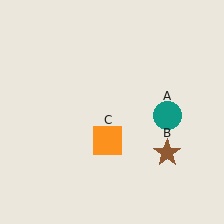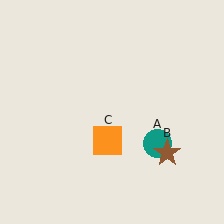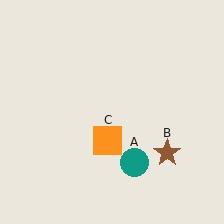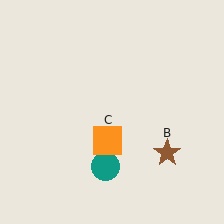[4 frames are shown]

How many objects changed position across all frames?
1 object changed position: teal circle (object A).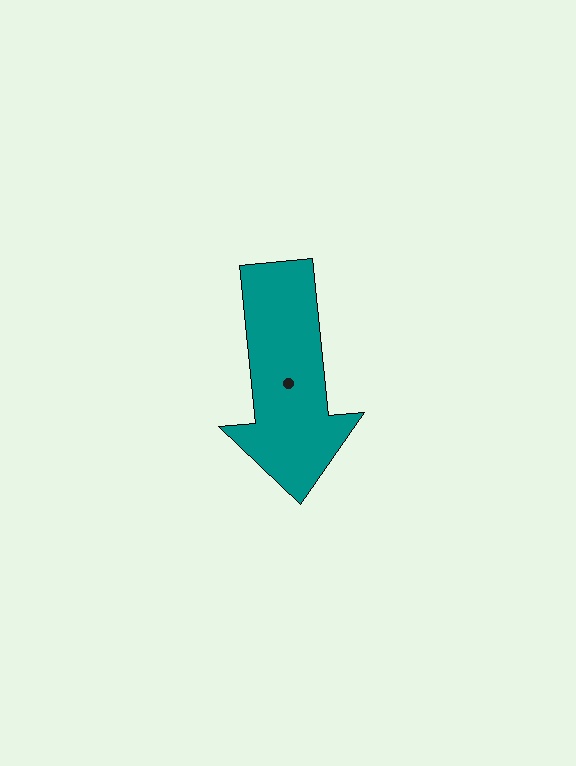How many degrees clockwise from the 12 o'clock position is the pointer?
Approximately 174 degrees.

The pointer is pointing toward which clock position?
Roughly 6 o'clock.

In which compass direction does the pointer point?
South.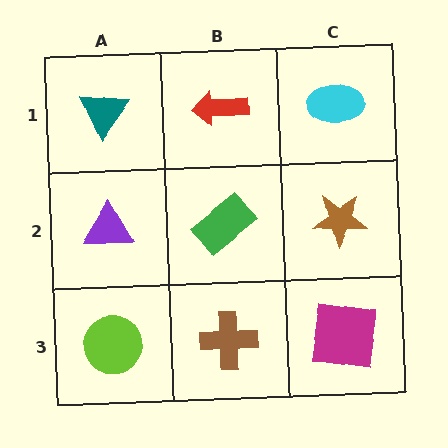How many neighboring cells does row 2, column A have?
3.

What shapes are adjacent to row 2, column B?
A red arrow (row 1, column B), a brown cross (row 3, column B), a purple triangle (row 2, column A), a brown star (row 2, column C).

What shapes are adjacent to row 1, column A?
A purple triangle (row 2, column A), a red arrow (row 1, column B).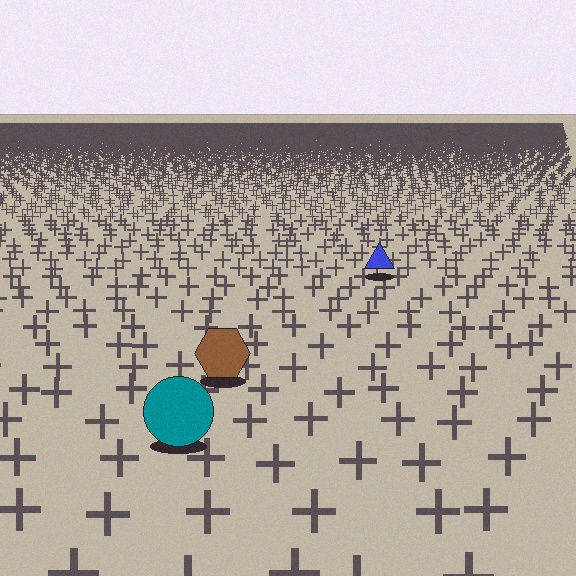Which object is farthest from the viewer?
The blue triangle is farthest from the viewer. It appears smaller and the ground texture around it is denser.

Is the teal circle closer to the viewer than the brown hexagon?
Yes. The teal circle is closer — you can tell from the texture gradient: the ground texture is coarser near it.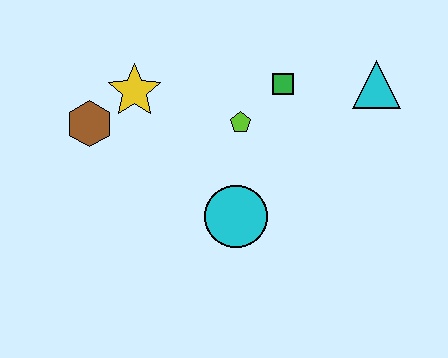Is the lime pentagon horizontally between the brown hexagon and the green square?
Yes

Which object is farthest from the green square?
The brown hexagon is farthest from the green square.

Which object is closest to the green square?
The lime pentagon is closest to the green square.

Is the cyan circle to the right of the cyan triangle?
No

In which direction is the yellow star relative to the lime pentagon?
The yellow star is to the left of the lime pentagon.